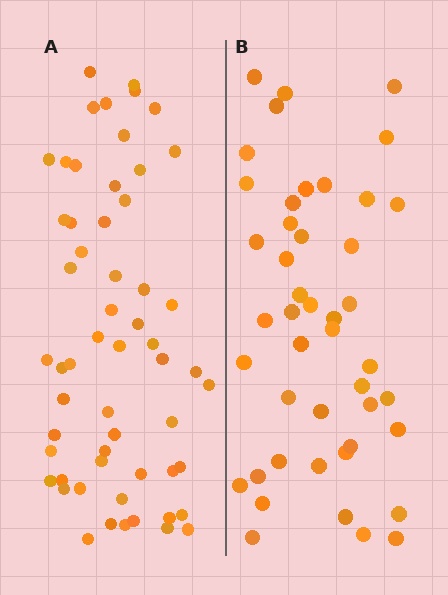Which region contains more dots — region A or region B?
Region A (the left region) has more dots.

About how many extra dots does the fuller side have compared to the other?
Region A has roughly 12 or so more dots than region B.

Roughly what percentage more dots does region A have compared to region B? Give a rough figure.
About 25% more.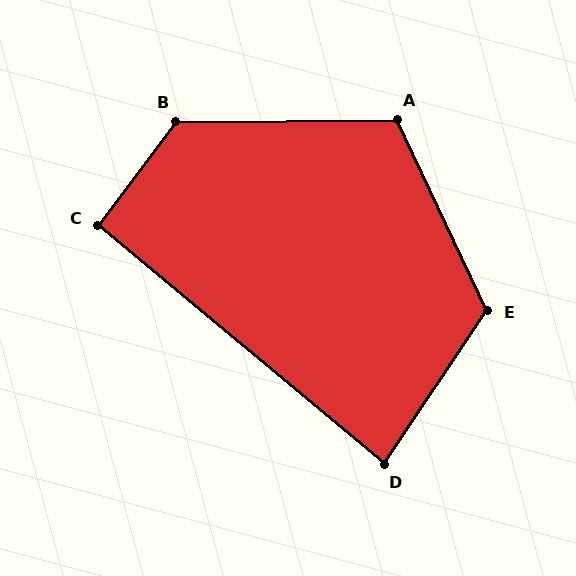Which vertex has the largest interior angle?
B, at approximately 128 degrees.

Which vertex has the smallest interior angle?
D, at approximately 84 degrees.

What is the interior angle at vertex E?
Approximately 121 degrees (obtuse).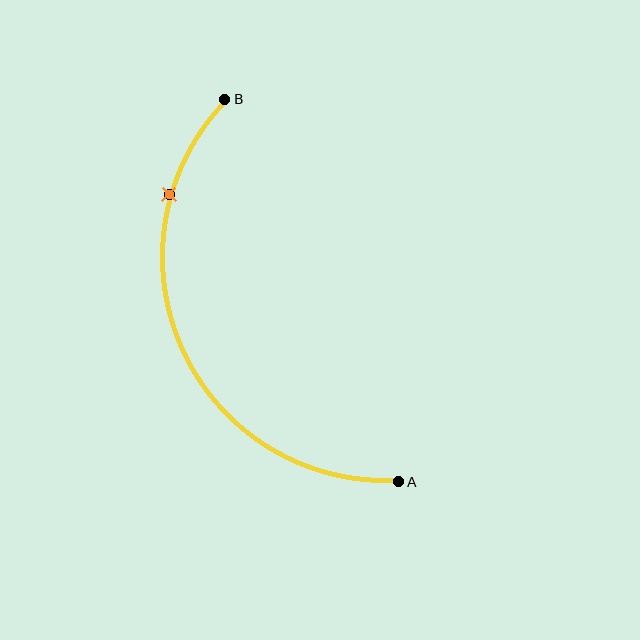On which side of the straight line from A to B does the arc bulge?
The arc bulges to the left of the straight line connecting A and B.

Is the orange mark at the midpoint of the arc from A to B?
No. The orange mark lies on the arc but is closer to endpoint B. The arc midpoint would be at the point on the curve equidistant along the arc from both A and B.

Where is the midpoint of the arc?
The arc midpoint is the point on the curve farthest from the straight line joining A and B. It sits to the left of that line.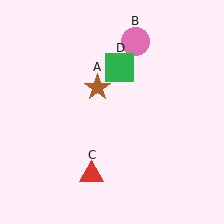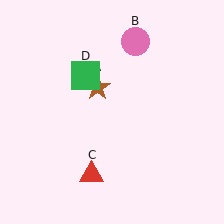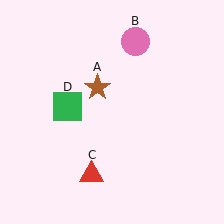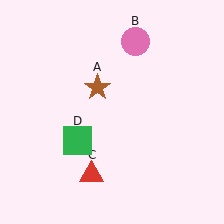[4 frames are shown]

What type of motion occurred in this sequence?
The green square (object D) rotated counterclockwise around the center of the scene.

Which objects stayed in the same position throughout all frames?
Brown star (object A) and pink circle (object B) and red triangle (object C) remained stationary.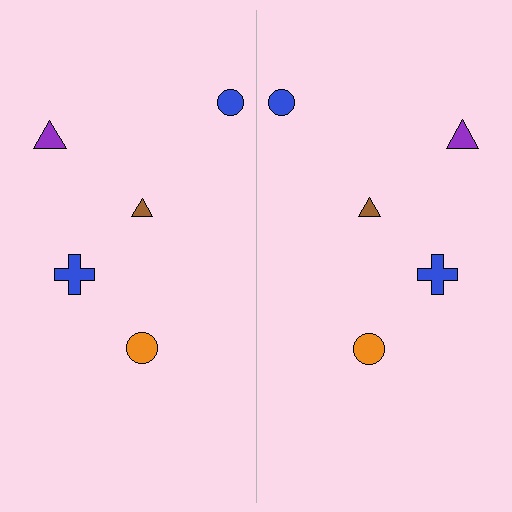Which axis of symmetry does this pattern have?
The pattern has a vertical axis of symmetry running through the center of the image.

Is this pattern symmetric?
Yes, this pattern has bilateral (reflection) symmetry.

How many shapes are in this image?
There are 10 shapes in this image.